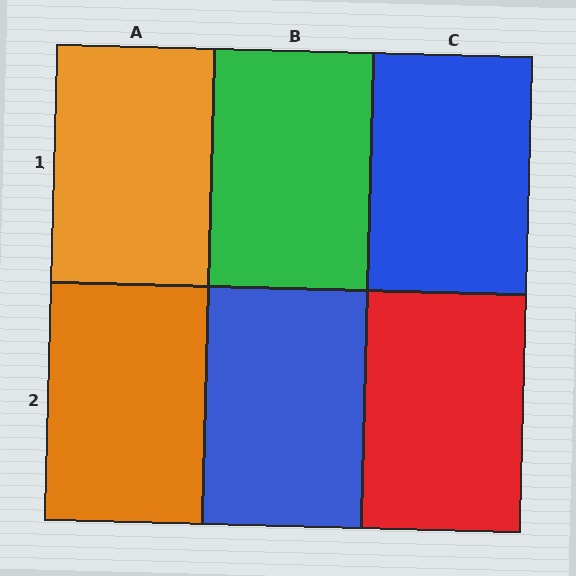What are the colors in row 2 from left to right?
Orange, blue, red.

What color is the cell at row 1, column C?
Blue.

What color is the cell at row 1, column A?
Orange.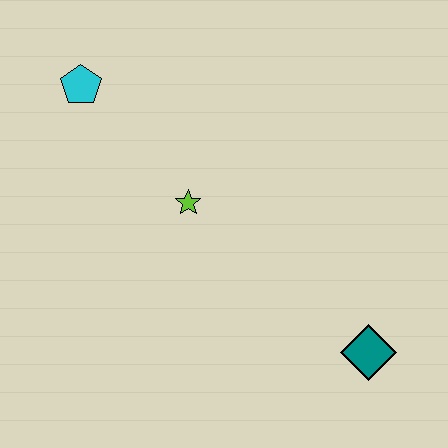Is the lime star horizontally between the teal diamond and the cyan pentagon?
Yes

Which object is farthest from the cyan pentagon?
The teal diamond is farthest from the cyan pentagon.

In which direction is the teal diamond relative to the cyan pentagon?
The teal diamond is to the right of the cyan pentagon.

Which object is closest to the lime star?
The cyan pentagon is closest to the lime star.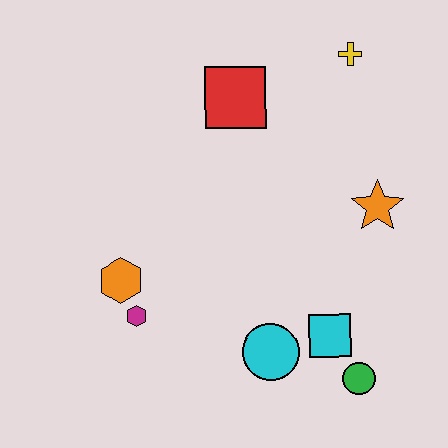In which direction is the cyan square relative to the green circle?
The cyan square is above the green circle.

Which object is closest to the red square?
The yellow cross is closest to the red square.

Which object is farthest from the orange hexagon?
The yellow cross is farthest from the orange hexagon.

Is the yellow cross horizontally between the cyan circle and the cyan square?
No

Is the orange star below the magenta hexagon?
No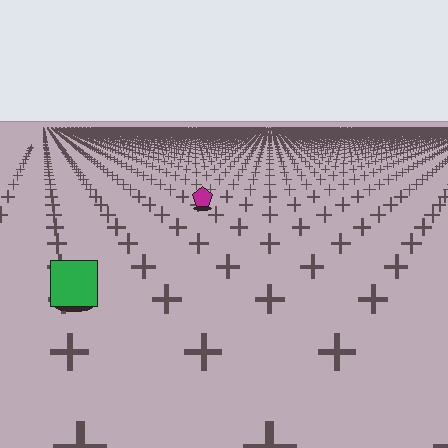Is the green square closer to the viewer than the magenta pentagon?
Yes. The green square is closer — you can tell from the texture gradient: the ground texture is coarser near it.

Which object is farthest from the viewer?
The magenta pentagon is farthest from the viewer. It appears smaller and the ground texture around it is denser.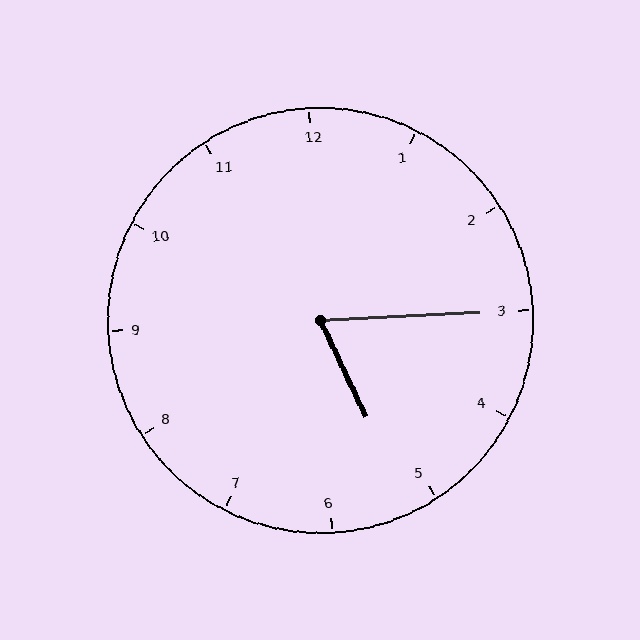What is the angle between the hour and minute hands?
Approximately 68 degrees.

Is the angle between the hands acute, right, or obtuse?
It is acute.